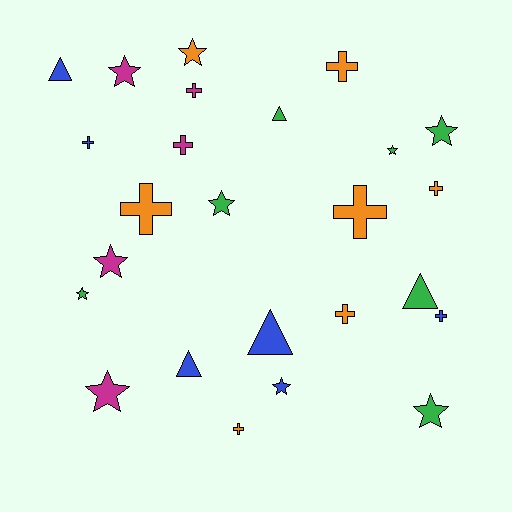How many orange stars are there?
There is 1 orange star.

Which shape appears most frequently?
Star, with 10 objects.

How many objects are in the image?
There are 25 objects.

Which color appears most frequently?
Orange, with 7 objects.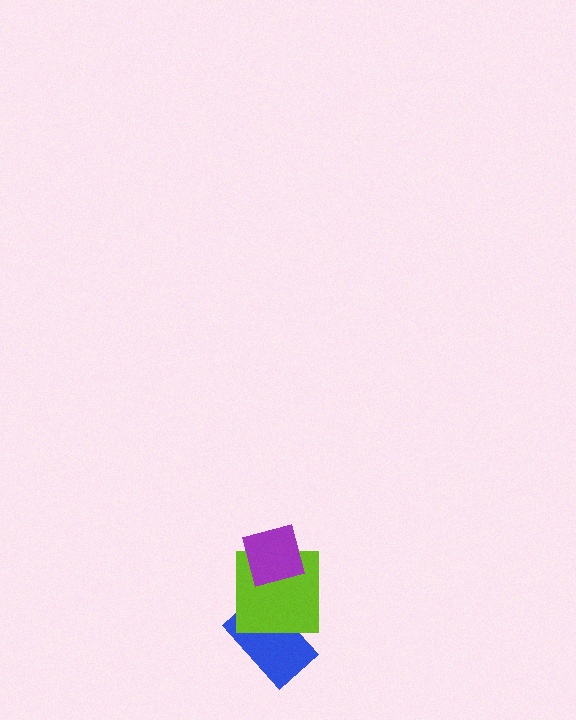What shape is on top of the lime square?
The purple square is on top of the lime square.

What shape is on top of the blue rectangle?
The lime square is on top of the blue rectangle.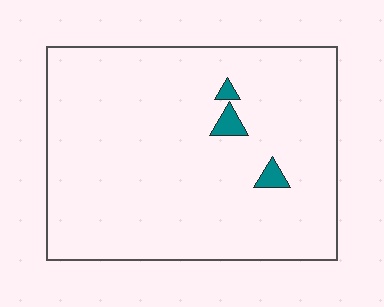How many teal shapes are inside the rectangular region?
3.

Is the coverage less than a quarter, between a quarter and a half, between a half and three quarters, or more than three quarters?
Less than a quarter.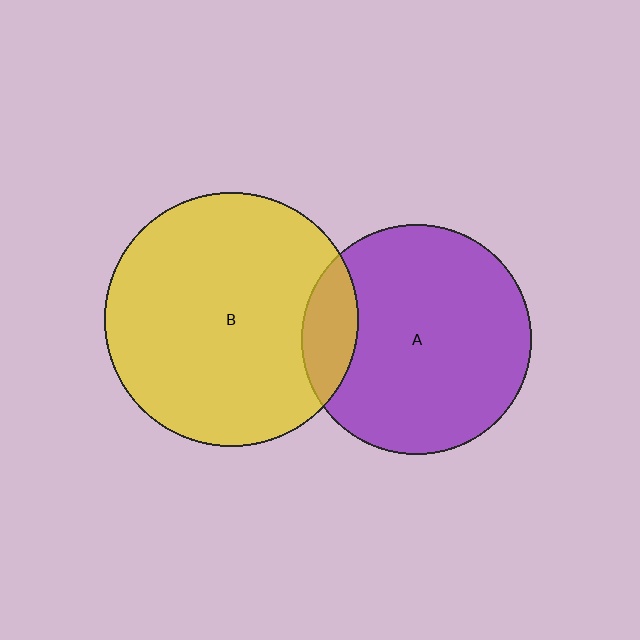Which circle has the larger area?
Circle B (yellow).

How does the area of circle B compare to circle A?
Approximately 1.2 times.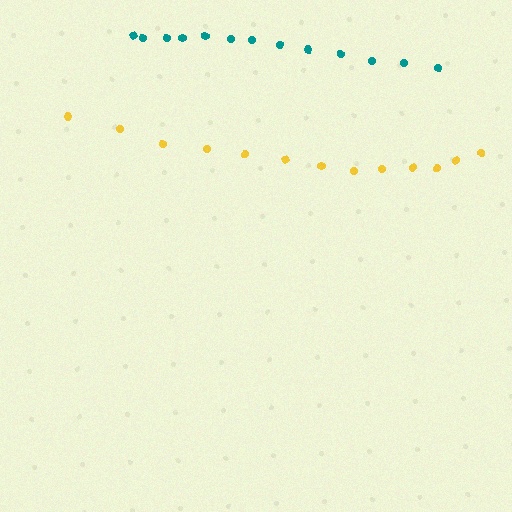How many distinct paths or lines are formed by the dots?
There are 2 distinct paths.